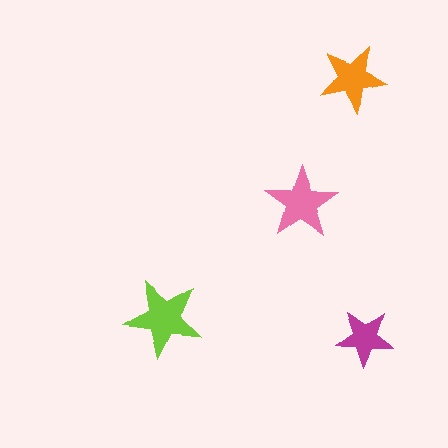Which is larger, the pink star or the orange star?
The pink one.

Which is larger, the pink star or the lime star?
The lime one.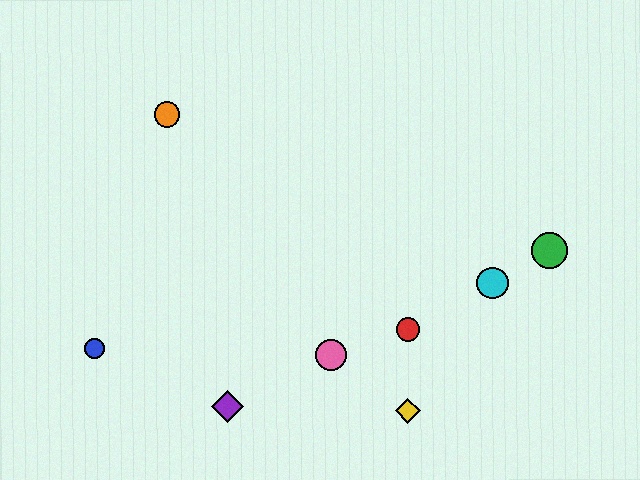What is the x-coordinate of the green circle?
The green circle is at x≈550.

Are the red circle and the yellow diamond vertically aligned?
Yes, both are at x≈408.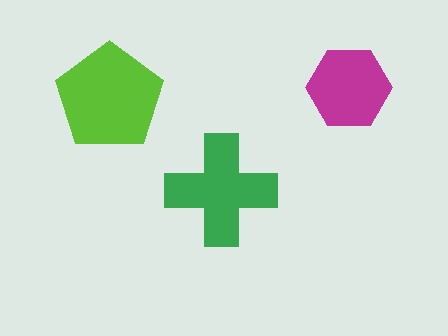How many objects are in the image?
There are 3 objects in the image.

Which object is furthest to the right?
The magenta hexagon is rightmost.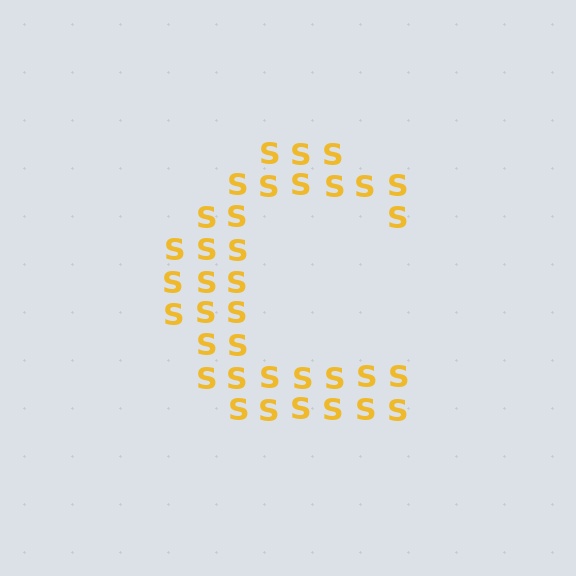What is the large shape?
The large shape is the letter C.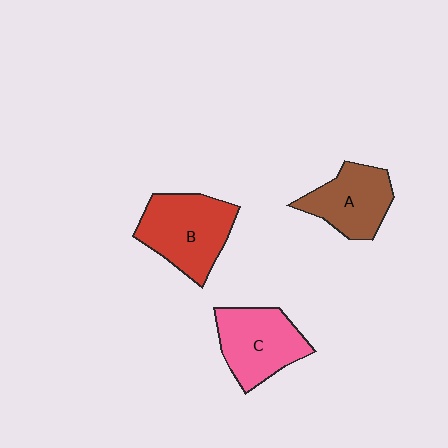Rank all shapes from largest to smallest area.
From largest to smallest: B (red), C (pink), A (brown).